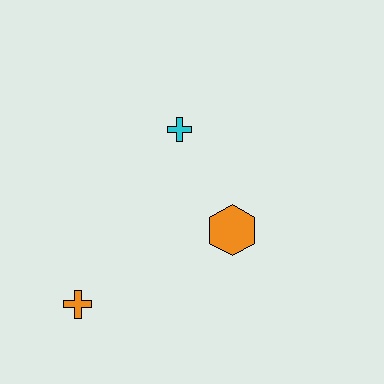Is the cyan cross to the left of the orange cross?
No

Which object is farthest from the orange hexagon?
The orange cross is farthest from the orange hexagon.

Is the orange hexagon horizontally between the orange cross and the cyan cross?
No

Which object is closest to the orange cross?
The orange hexagon is closest to the orange cross.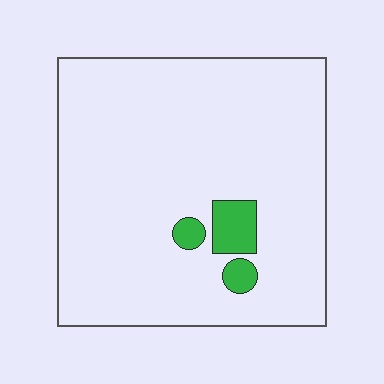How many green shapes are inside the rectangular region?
3.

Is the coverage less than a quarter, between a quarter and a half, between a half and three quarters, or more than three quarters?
Less than a quarter.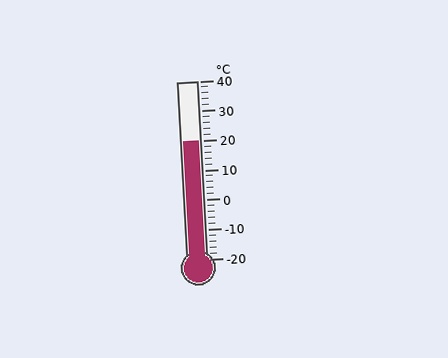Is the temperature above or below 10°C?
The temperature is above 10°C.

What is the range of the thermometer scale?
The thermometer scale ranges from -20°C to 40°C.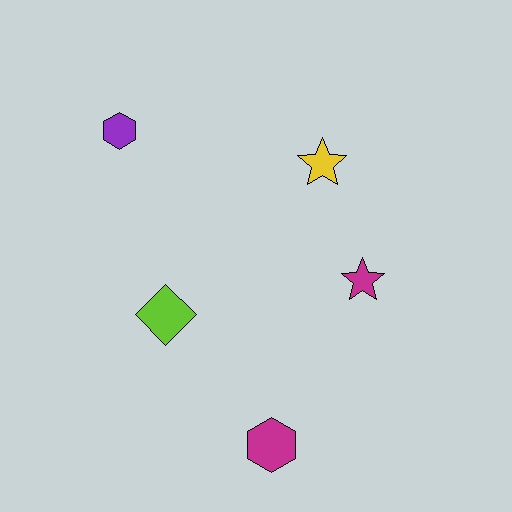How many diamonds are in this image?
There is 1 diamond.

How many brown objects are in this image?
There are no brown objects.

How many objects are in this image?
There are 5 objects.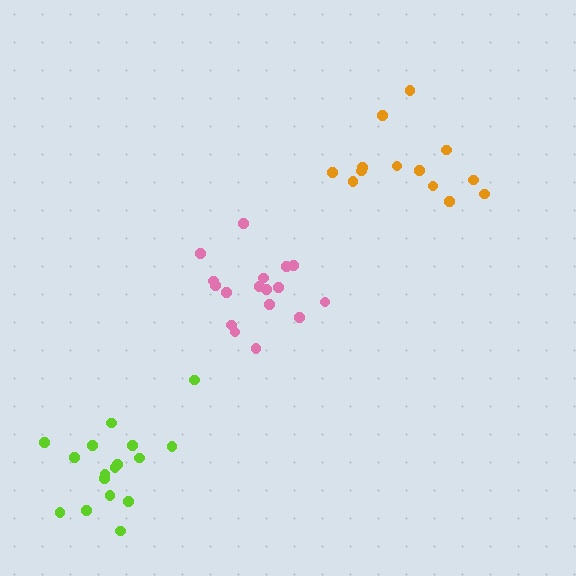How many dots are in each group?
Group 1: 17 dots, Group 2: 17 dots, Group 3: 13 dots (47 total).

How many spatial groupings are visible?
There are 3 spatial groupings.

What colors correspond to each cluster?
The clusters are colored: pink, lime, orange.